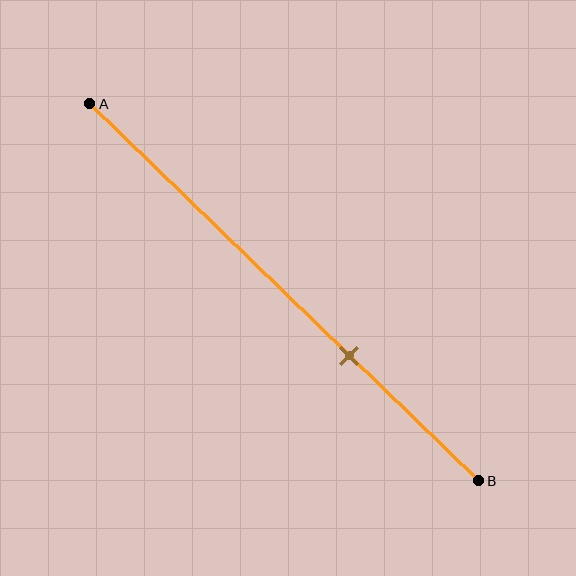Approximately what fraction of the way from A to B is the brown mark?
The brown mark is approximately 65% of the way from A to B.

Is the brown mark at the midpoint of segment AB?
No, the mark is at about 65% from A, not at the 50% midpoint.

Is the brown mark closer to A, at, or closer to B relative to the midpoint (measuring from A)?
The brown mark is closer to point B than the midpoint of segment AB.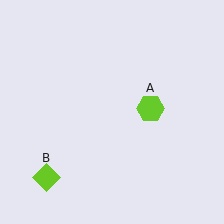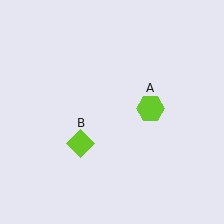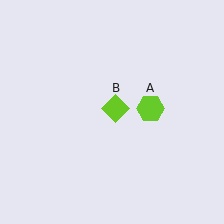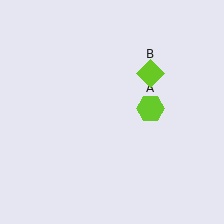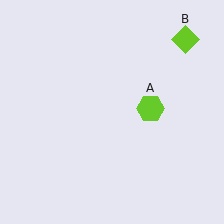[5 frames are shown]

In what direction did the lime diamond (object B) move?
The lime diamond (object B) moved up and to the right.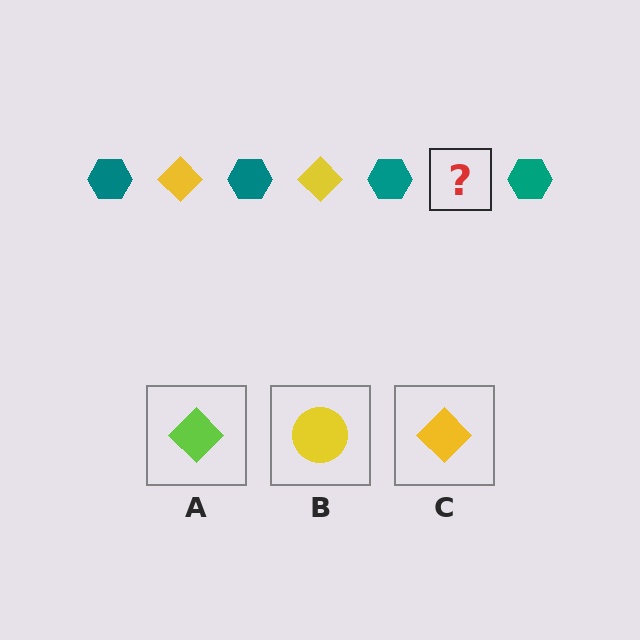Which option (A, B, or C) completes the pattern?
C.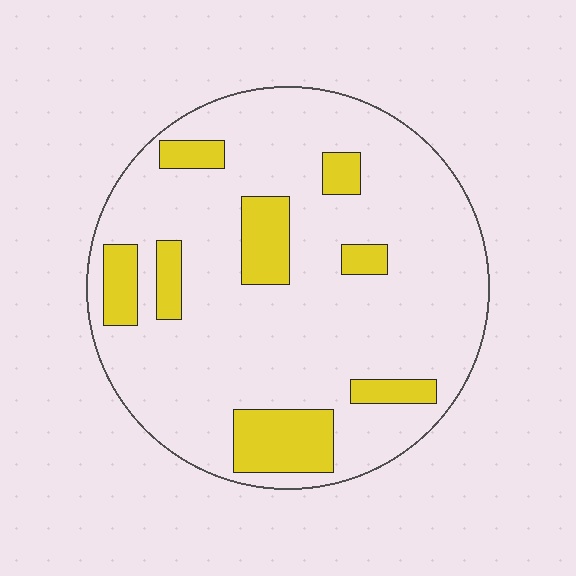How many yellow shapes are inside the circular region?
8.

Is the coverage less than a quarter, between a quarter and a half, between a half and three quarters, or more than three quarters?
Less than a quarter.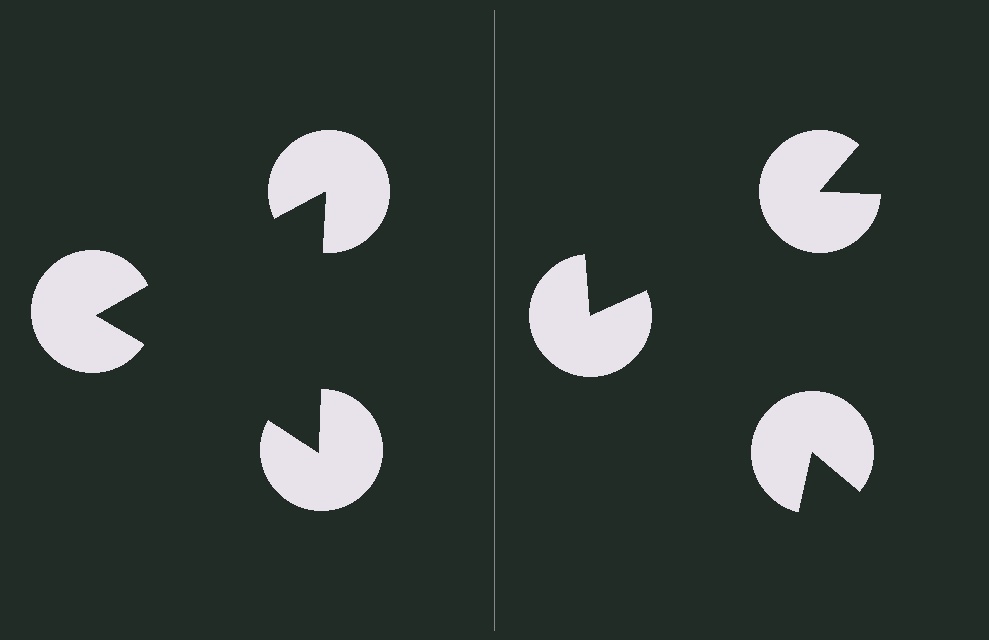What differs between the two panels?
The pac-man discs are positioned identically on both sides; only the wedge orientations differ. On the left they align to a triangle; on the right they are misaligned.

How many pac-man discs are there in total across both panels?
6 — 3 on each side.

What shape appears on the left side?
An illusory triangle.